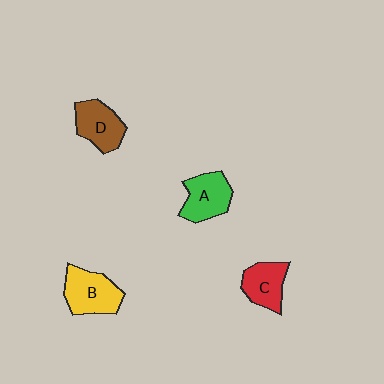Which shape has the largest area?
Shape B (yellow).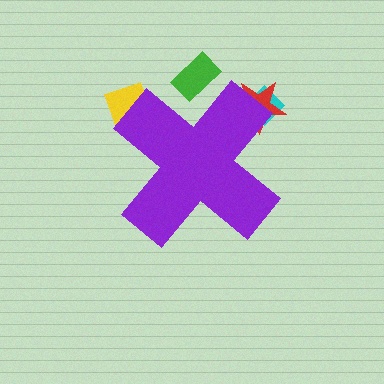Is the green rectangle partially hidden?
Yes, the green rectangle is partially hidden behind the purple cross.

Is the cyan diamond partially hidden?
Yes, the cyan diamond is partially hidden behind the purple cross.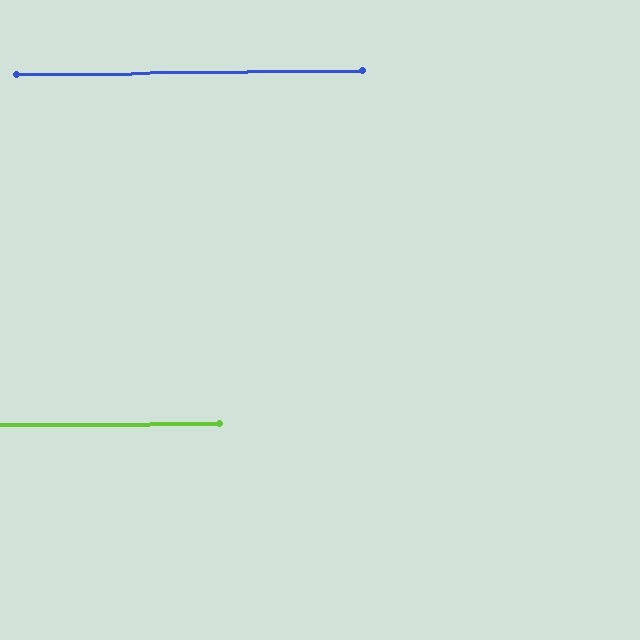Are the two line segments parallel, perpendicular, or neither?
Parallel — their directions differ by only 0.6°.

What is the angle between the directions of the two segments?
Approximately 1 degree.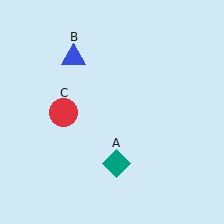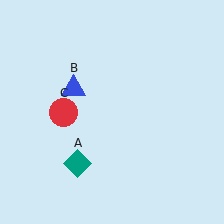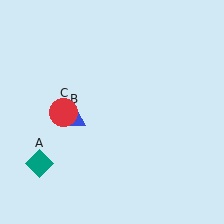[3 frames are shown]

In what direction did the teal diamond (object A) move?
The teal diamond (object A) moved left.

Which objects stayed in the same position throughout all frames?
Red circle (object C) remained stationary.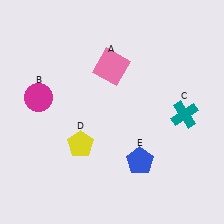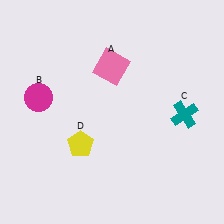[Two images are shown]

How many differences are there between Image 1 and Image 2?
There is 1 difference between the two images.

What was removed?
The blue pentagon (E) was removed in Image 2.